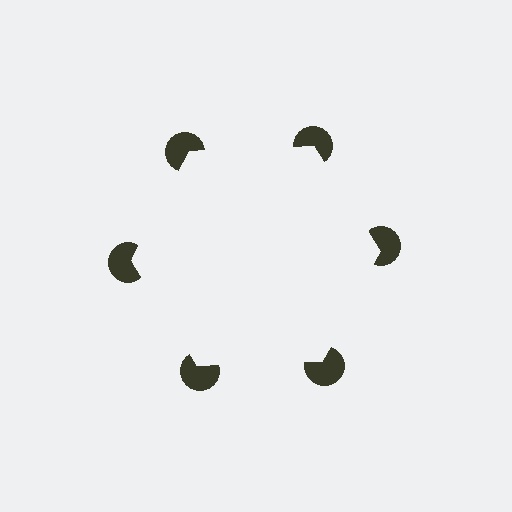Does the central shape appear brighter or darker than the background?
It typically appears slightly brighter than the background, even though no actual brightness change is drawn.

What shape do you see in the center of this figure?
An illusory hexagon — its edges are inferred from the aligned wedge cuts in the pac-man discs, not physically drawn.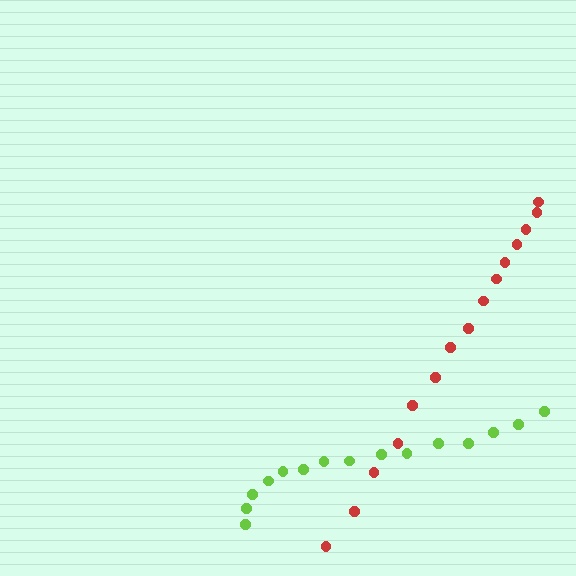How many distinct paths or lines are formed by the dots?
There are 2 distinct paths.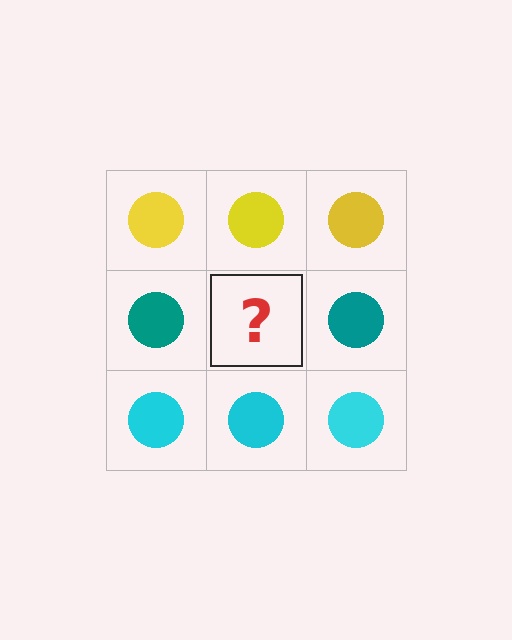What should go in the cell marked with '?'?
The missing cell should contain a teal circle.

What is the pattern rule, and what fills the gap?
The rule is that each row has a consistent color. The gap should be filled with a teal circle.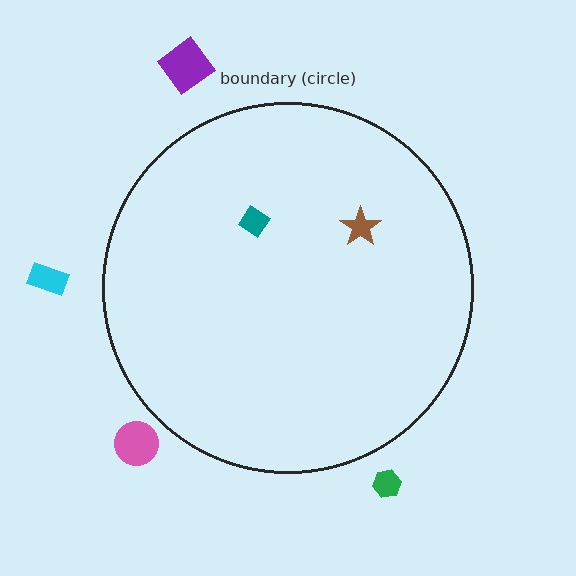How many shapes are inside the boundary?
2 inside, 4 outside.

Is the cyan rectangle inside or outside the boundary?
Outside.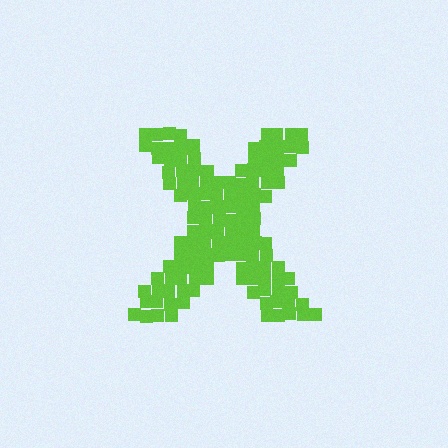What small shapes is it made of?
It is made of small squares.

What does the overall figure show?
The overall figure shows the letter X.